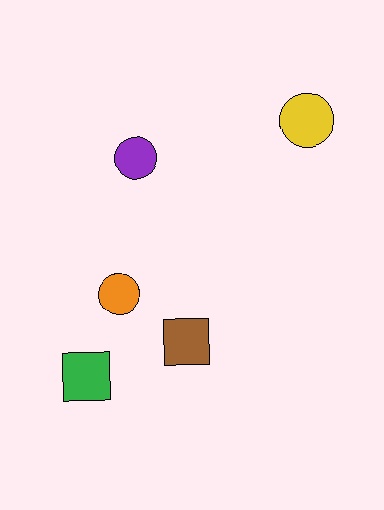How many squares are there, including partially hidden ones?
There are 2 squares.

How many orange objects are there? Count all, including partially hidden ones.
There is 1 orange object.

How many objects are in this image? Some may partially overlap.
There are 5 objects.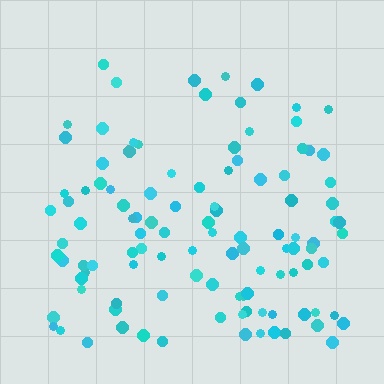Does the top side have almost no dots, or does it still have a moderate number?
Still a moderate number, just noticeably fewer than the bottom.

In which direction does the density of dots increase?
From top to bottom, with the bottom side densest.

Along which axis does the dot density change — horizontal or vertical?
Vertical.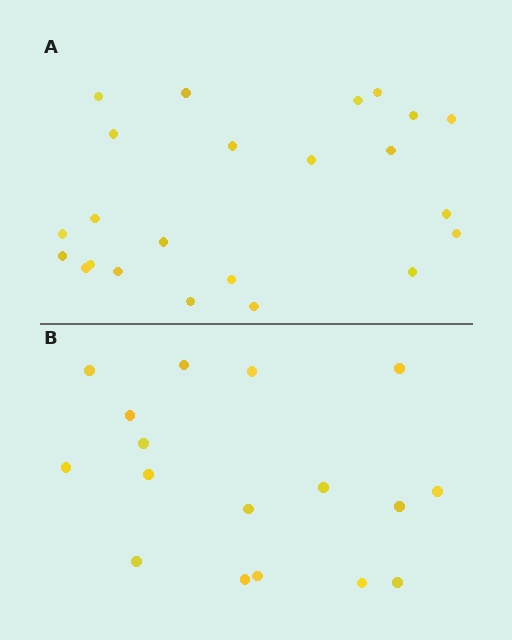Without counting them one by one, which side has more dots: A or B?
Region A (the top region) has more dots.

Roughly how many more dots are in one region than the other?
Region A has about 6 more dots than region B.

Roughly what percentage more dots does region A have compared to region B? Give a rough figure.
About 35% more.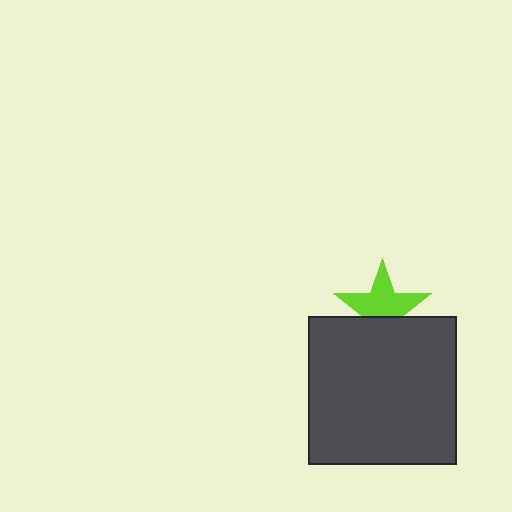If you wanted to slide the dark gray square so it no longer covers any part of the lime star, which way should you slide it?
Slide it down — that is the most direct way to separate the two shapes.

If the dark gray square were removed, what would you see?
You would see the complete lime star.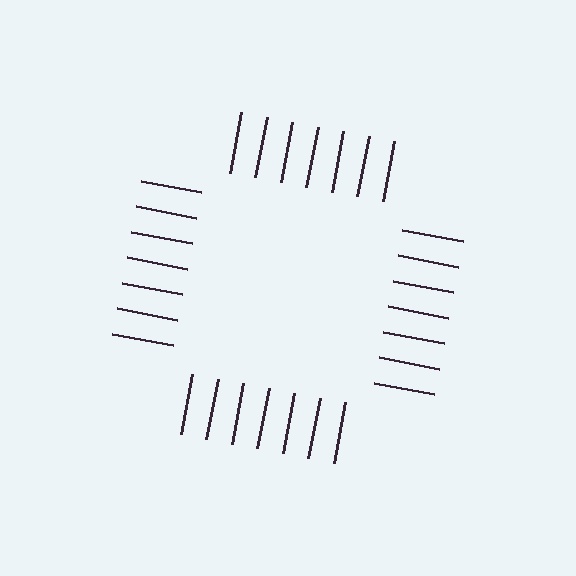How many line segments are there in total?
28 — 7 along each of the 4 edges.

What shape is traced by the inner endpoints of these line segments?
An illusory square — the line segments terminate on its edges but no continuous stroke is drawn.